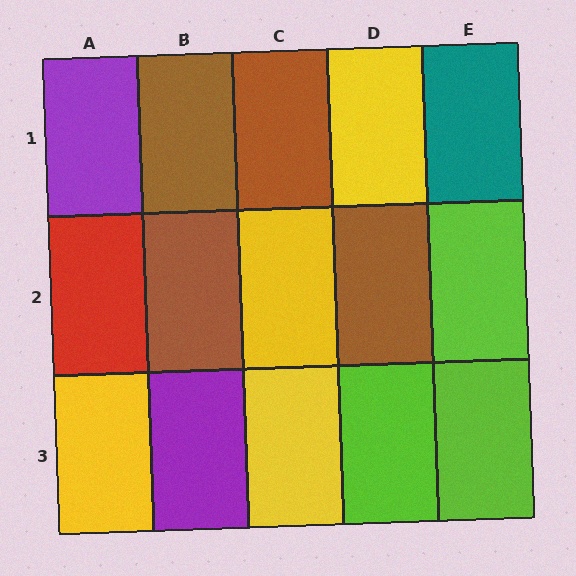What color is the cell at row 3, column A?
Yellow.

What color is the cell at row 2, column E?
Lime.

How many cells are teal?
1 cell is teal.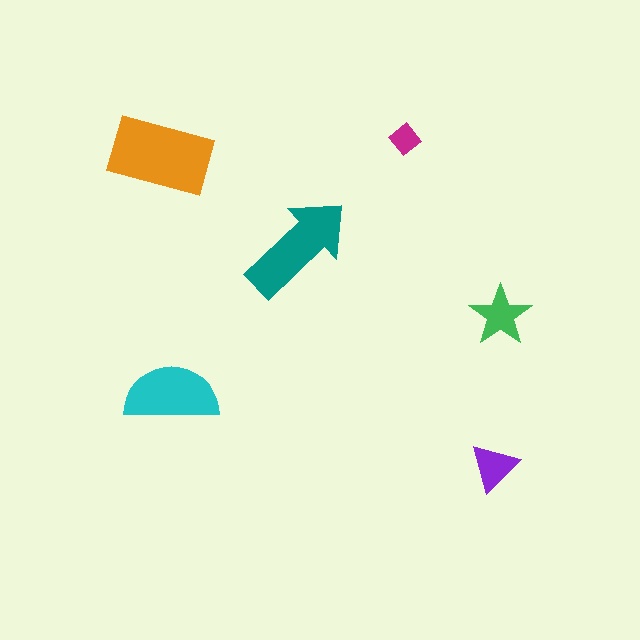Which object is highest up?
The magenta diamond is topmost.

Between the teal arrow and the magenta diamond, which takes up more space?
The teal arrow.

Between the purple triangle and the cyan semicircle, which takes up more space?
The cyan semicircle.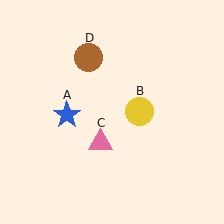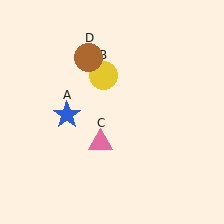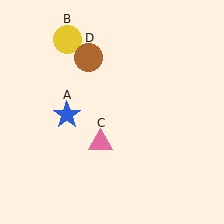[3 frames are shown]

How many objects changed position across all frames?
1 object changed position: yellow circle (object B).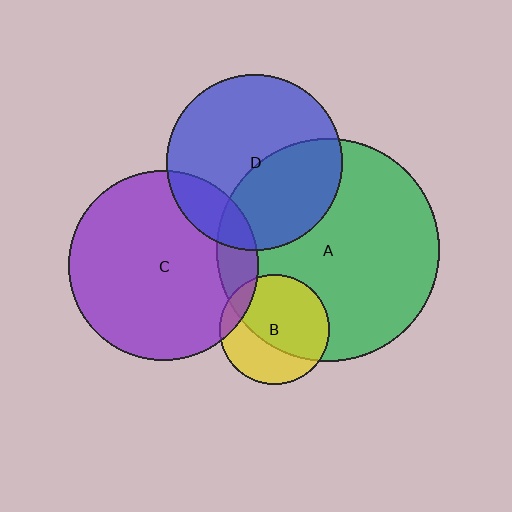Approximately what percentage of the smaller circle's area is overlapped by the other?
Approximately 10%.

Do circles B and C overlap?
Yes.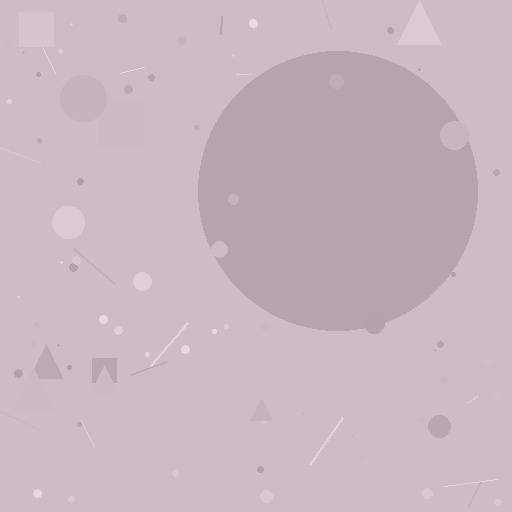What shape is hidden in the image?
A circle is hidden in the image.